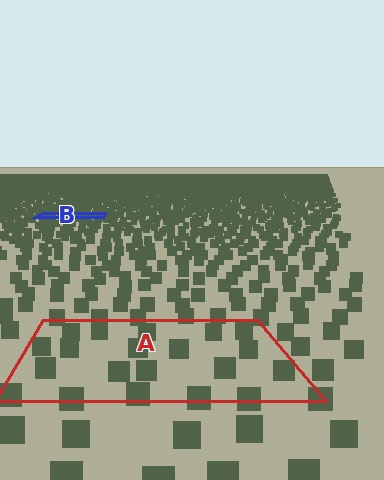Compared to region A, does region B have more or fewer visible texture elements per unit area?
Region B has more texture elements per unit area — they are packed more densely because it is farther away.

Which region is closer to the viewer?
Region A is closer. The texture elements there are larger and more spread out.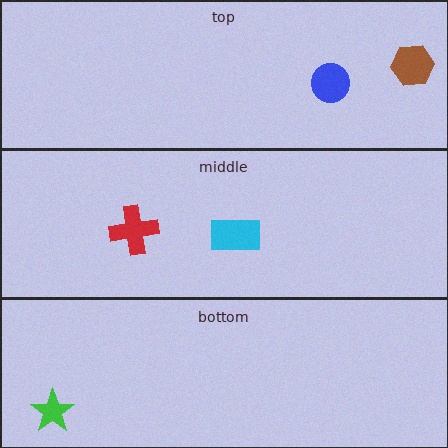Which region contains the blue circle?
The top region.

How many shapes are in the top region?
2.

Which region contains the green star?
The bottom region.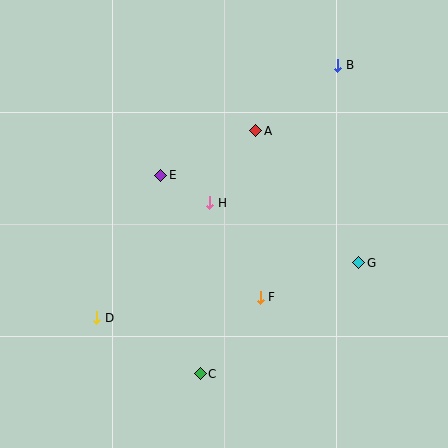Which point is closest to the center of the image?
Point H at (210, 203) is closest to the center.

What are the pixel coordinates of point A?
Point A is at (256, 131).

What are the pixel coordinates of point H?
Point H is at (210, 203).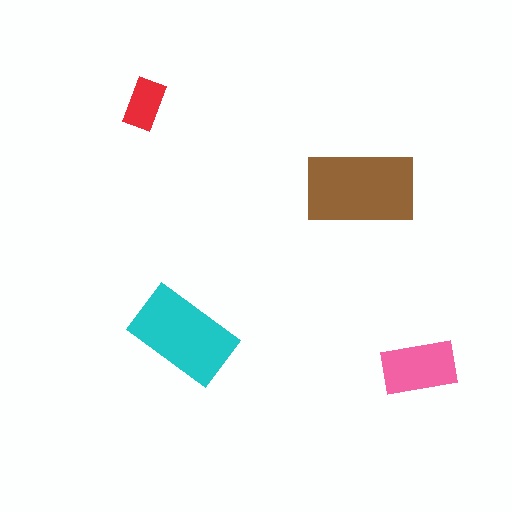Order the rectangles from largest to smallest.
the brown one, the cyan one, the pink one, the red one.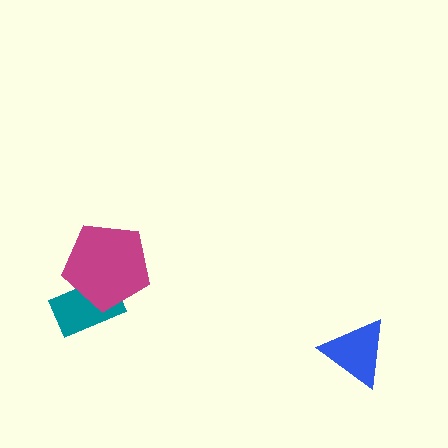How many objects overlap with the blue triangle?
0 objects overlap with the blue triangle.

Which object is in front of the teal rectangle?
The magenta pentagon is in front of the teal rectangle.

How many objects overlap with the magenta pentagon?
1 object overlaps with the magenta pentagon.